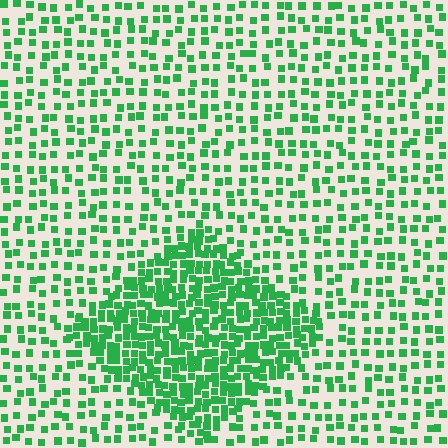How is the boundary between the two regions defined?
The boundary is defined by a change in element density (approximately 2.3x ratio). All elements are the same color, size, and shape.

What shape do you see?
I see a diamond.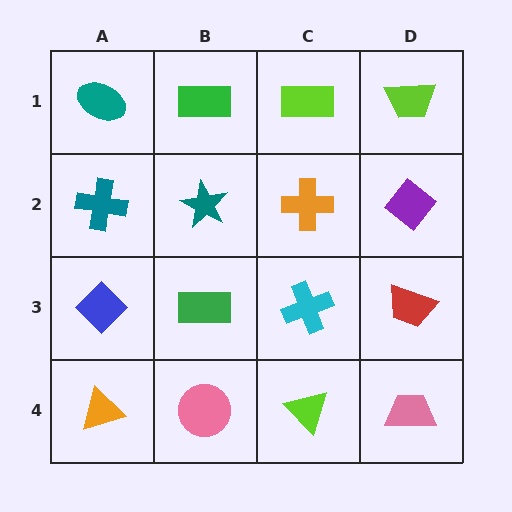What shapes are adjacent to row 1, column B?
A teal star (row 2, column B), a teal ellipse (row 1, column A), a lime rectangle (row 1, column C).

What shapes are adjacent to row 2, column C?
A lime rectangle (row 1, column C), a cyan cross (row 3, column C), a teal star (row 2, column B), a purple diamond (row 2, column D).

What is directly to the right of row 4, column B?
A lime triangle.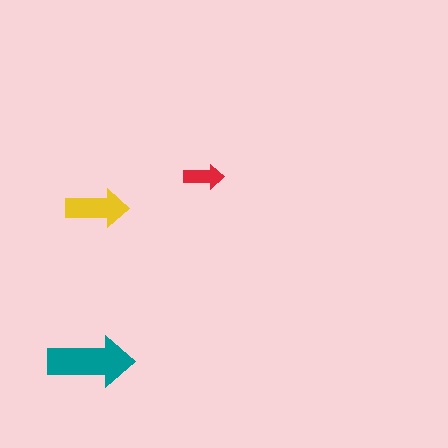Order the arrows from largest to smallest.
the teal one, the yellow one, the red one.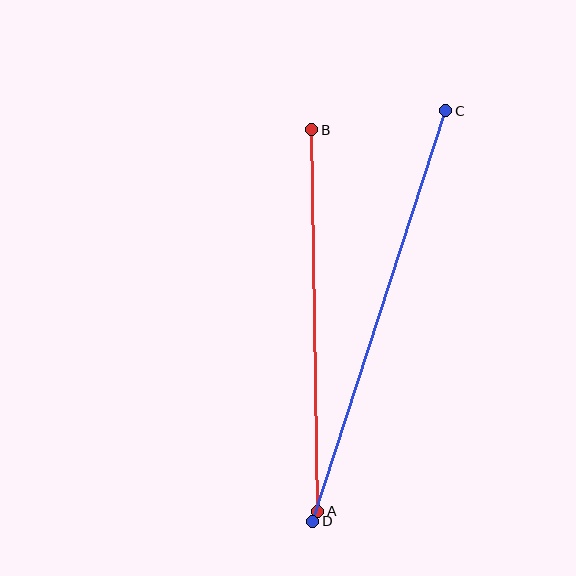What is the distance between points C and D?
The distance is approximately 431 pixels.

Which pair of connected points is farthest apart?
Points C and D are farthest apart.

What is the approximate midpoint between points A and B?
The midpoint is at approximately (315, 320) pixels.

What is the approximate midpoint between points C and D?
The midpoint is at approximately (379, 316) pixels.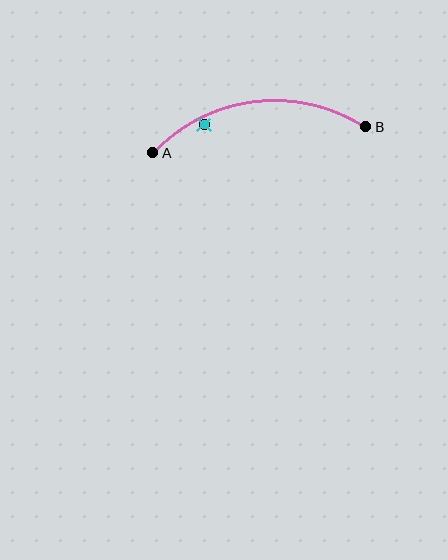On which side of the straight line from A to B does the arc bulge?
The arc bulges above the straight line connecting A and B.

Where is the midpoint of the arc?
The arc midpoint is the point on the curve farthest from the straight line joining A and B. It sits above that line.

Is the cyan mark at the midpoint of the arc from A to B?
No — the cyan mark does not lie on the arc at all. It sits slightly inside the curve.